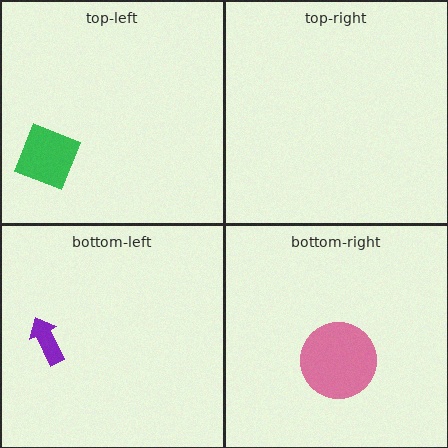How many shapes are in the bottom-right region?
1.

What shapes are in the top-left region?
The green diamond.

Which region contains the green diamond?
The top-left region.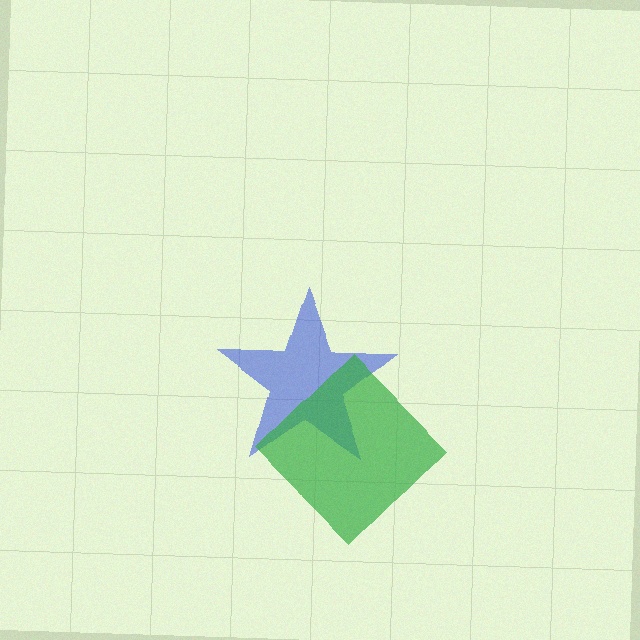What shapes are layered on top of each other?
The layered shapes are: a blue star, a green diamond.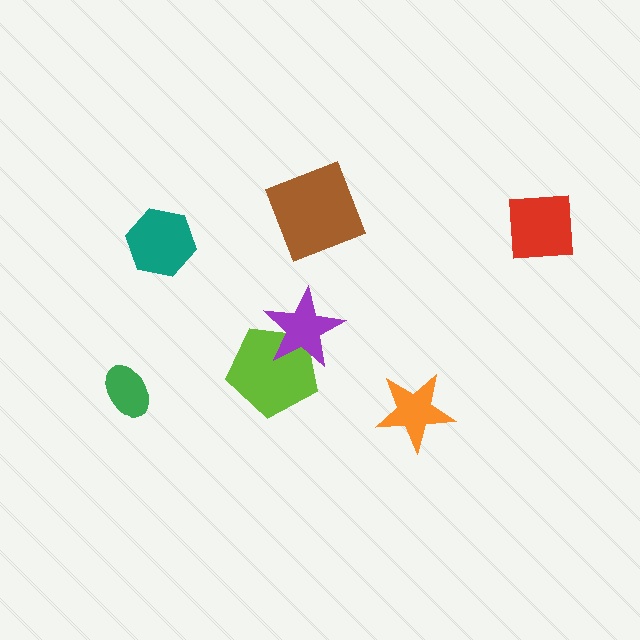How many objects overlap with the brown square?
0 objects overlap with the brown square.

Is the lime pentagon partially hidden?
Yes, it is partially covered by another shape.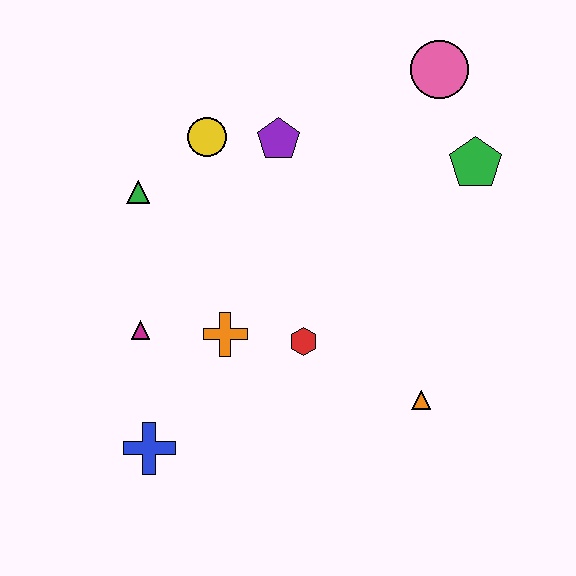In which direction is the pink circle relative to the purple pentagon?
The pink circle is to the right of the purple pentagon.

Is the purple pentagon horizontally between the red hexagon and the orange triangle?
No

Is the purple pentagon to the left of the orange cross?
No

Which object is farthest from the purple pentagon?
The blue cross is farthest from the purple pentagon.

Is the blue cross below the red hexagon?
Yes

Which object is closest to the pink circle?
The green pentagon is closest to the pink circle.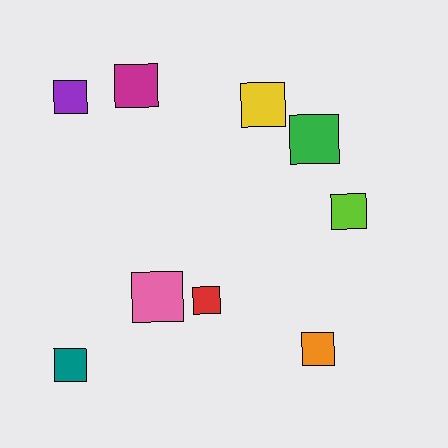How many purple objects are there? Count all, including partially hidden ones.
There is 1 purple object.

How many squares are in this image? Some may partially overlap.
There are 9 squares.